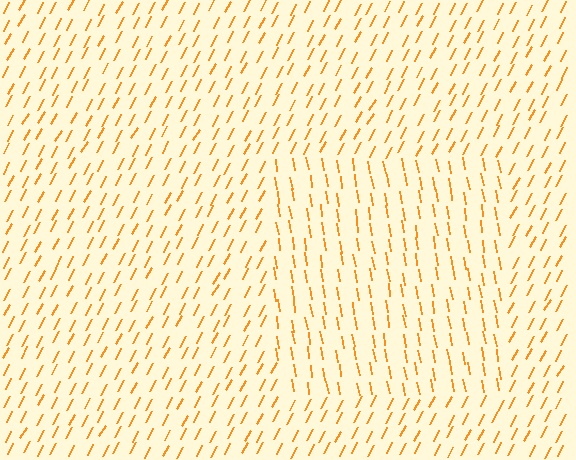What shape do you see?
I see a rectangle.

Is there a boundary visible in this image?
Yes, there is a texture boundary formed by a change in line orientation.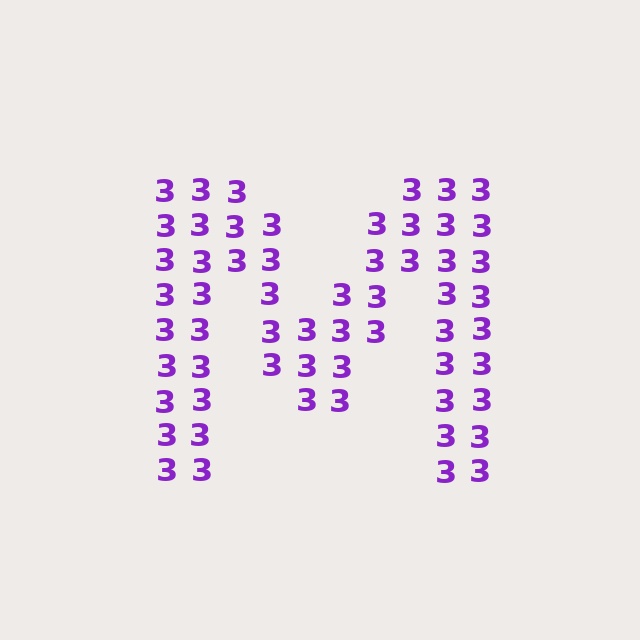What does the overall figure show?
The overall figure shows the letter M.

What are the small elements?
The small elements are digit 3's.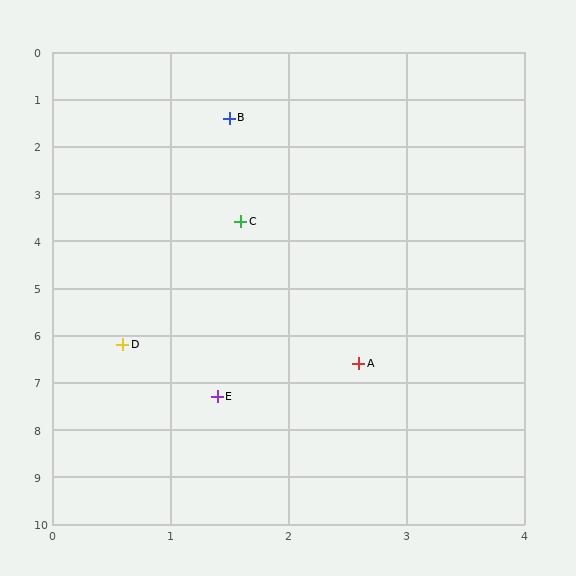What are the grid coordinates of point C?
Point C is at approximately (1.6, 3.6).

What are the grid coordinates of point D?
Point D is at approximately (0.6, 6.2).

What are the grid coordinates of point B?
Point B is at approximately (1.5, 1.4).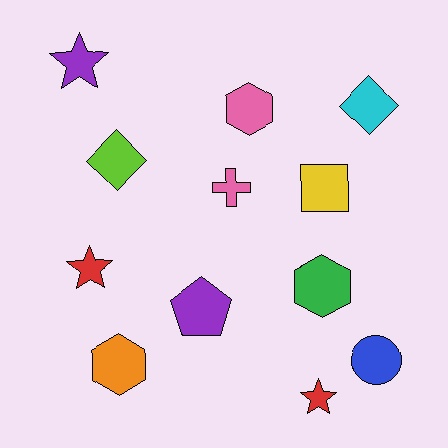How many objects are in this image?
There are 12 objects.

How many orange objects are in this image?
There is 1 orange object.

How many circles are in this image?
There is 1 circle.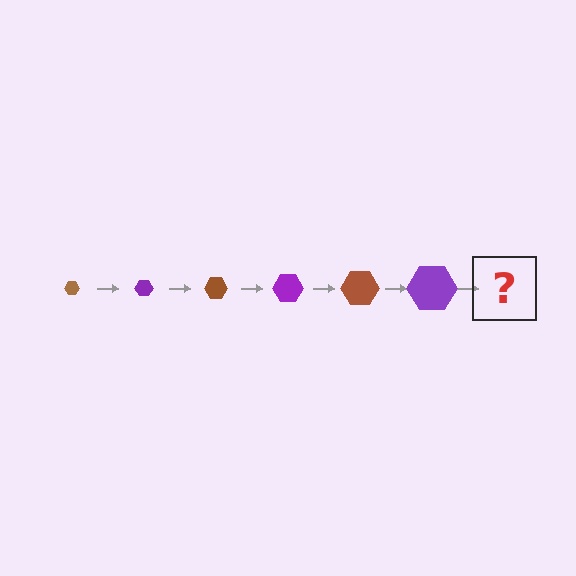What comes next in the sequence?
The next element should be a brown hexagon, larger than the previous one.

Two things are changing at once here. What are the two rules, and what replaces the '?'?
The two rules are that the hexagon grows larger each step and the color cycles through brown and purple. The '?' should be a brown hexagon, larger than the previous one.